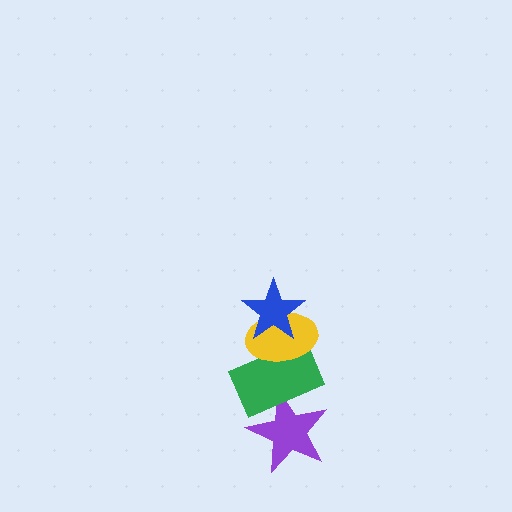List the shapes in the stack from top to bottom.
From top to bottom: the blue star, the yellow ellipse, the green rectangle, the purple star.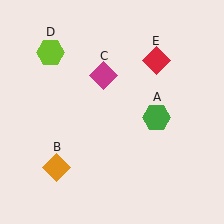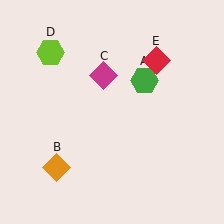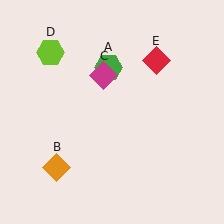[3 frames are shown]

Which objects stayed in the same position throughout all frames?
Orange diamond (object B) and magenta diamond (object C) and lime hexagon (object D) and red diamond (object E) remained stationary.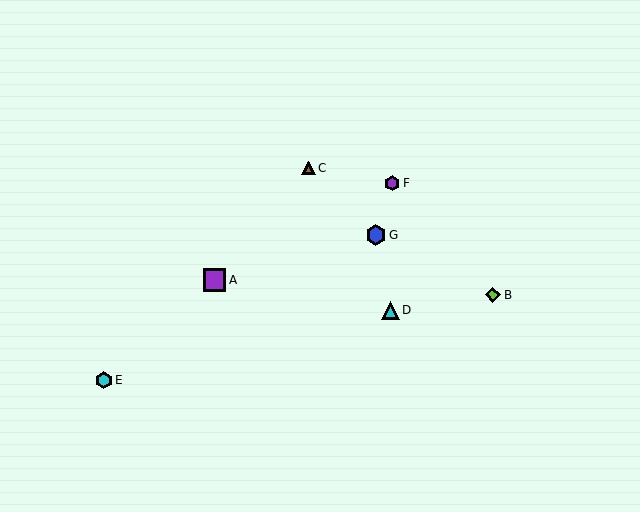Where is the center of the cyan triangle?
The center of the cyan triangle is at (390, 310).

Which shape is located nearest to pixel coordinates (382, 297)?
The cyan triangle (labeled D) at (390, 310) is nearest to that location.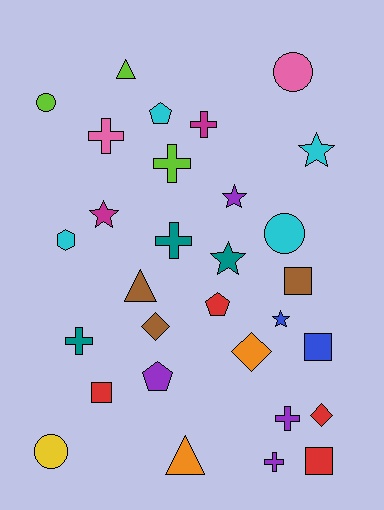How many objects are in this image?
There are 30 objects.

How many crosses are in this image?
There are 7 crosses.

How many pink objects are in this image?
There are 2 pink objects.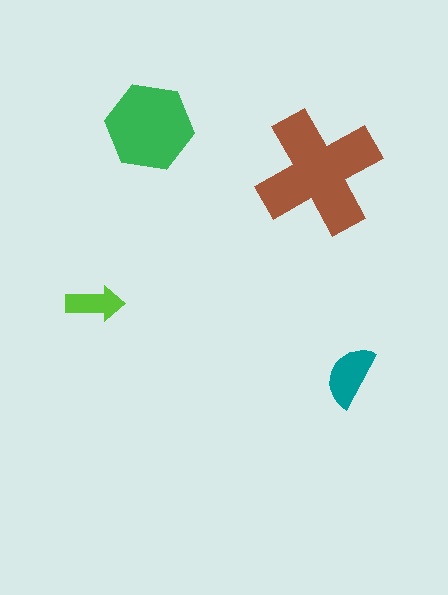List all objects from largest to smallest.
The brown cross, the green hexagon, the teal semicircle, the lime arrow.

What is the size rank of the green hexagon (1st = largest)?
2nd.